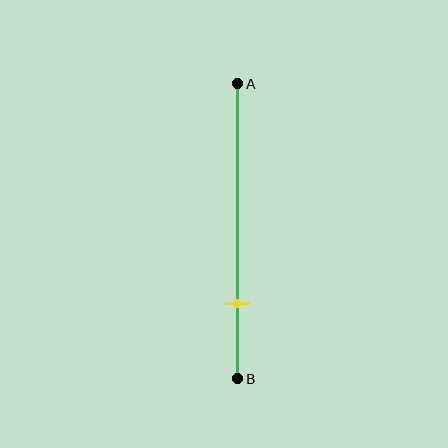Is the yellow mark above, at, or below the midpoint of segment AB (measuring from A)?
The yellow mark is below the midpoint of segment AB.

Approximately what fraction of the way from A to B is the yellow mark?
The yellow mark is approximately 75% of the way from A to B.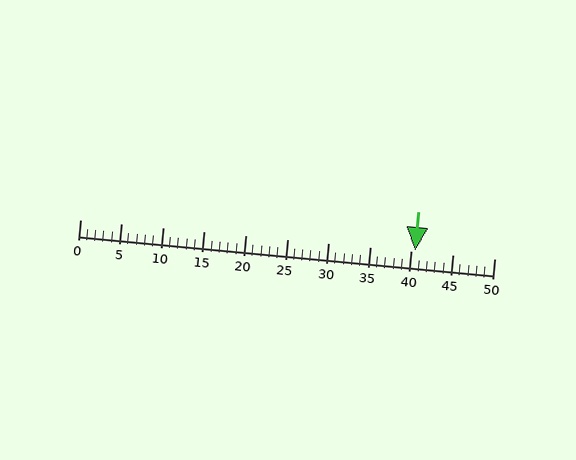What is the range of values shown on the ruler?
The ruler shows values from 0 to 50.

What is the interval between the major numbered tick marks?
The major tick marks are spaced 5 units apart.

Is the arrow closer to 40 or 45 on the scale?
The arrow is closer to 40.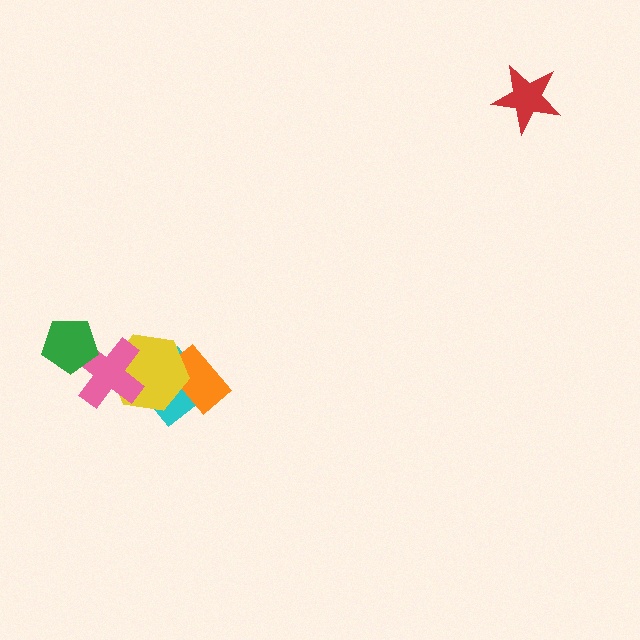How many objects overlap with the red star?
0 objects overlap with the red star.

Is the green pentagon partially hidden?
No, no other shape covers it.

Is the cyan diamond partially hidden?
Yes, it is partially covered by another shape.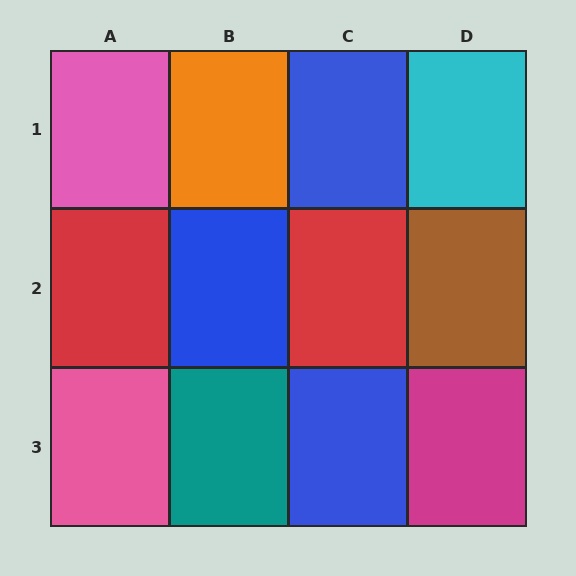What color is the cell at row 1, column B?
Orange.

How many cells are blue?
3 cells are blue.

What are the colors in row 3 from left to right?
Pink, teal, blue, magenta.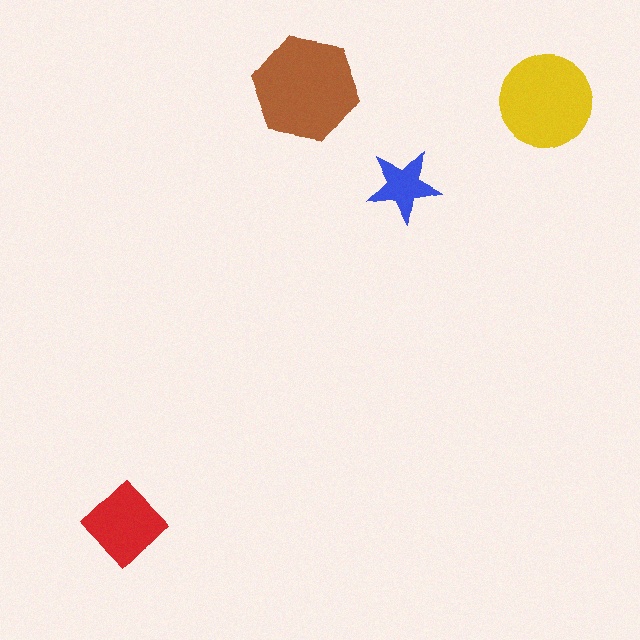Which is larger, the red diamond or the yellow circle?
The yellow circle.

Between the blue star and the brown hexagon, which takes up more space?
The brown hexagon.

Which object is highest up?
The brown hexagon is topmost.